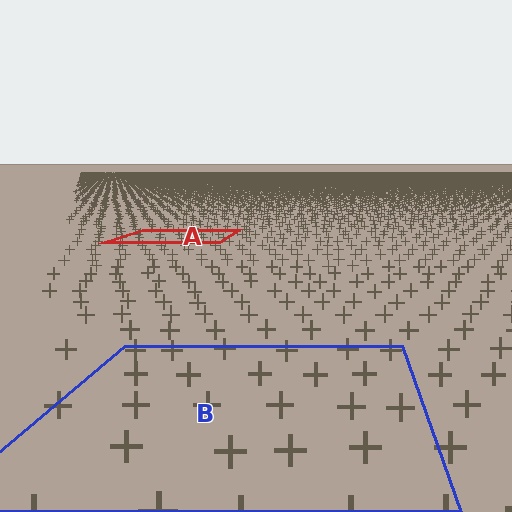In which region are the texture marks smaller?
The texture marks are smaller in region A, because it is farther away.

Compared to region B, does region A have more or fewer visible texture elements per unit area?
Region A has more texture elements per unit area — they are packed more densely because it is farther away.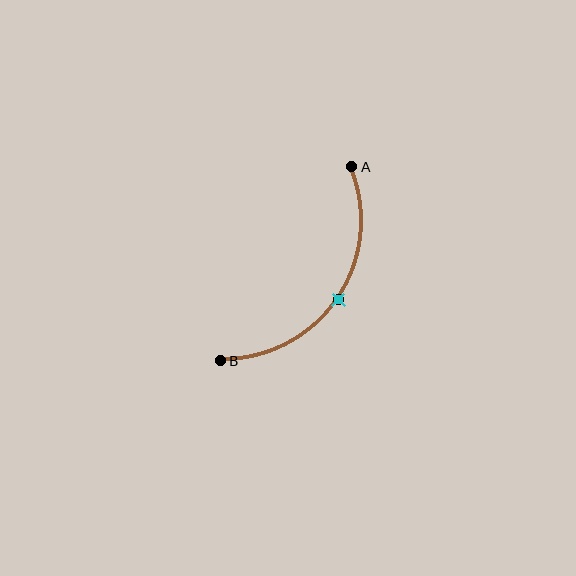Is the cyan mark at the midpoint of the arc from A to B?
Yes. The cyan mark lies on the arc at equal arc-length from both A and B — it is the arc midpoint.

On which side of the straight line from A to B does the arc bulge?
The arc bulges below and to the right of the straight line connecting A and B.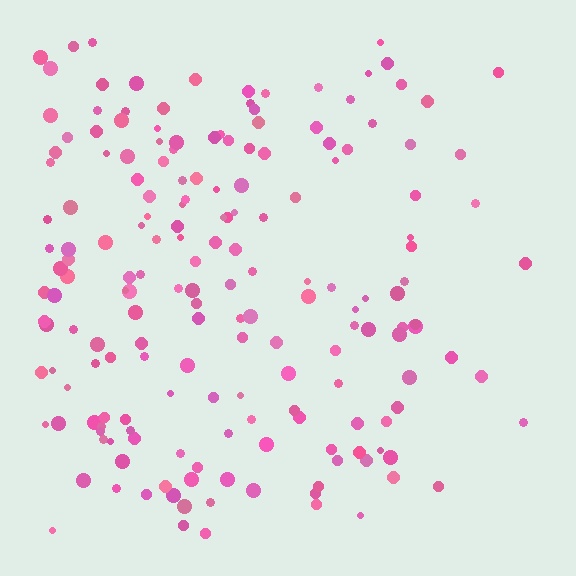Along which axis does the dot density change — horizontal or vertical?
Horizontal.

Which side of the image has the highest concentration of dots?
The left.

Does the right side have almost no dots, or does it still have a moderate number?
Still a moderate number, just noticeably fewer than the left.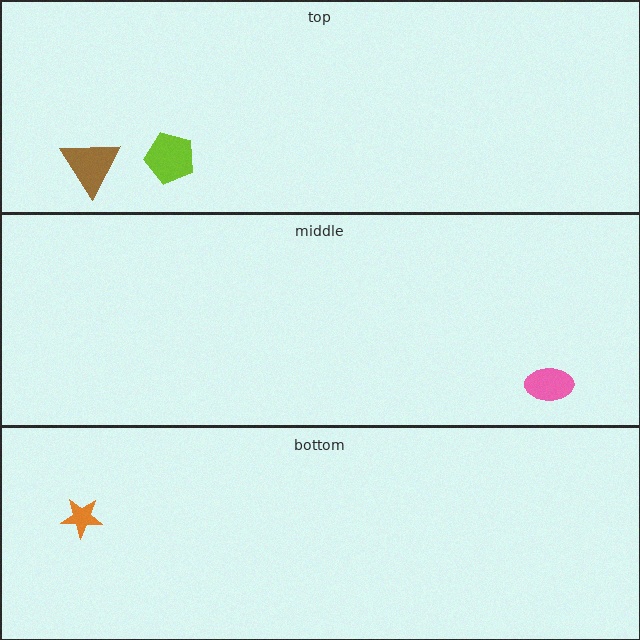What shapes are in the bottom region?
The orange star.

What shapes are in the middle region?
The pink ellipse.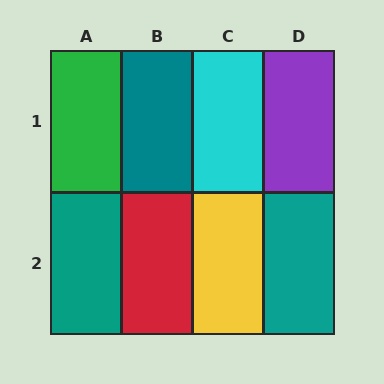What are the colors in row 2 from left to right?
Teal, red, yellow, teal.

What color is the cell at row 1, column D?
Purple.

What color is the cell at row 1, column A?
Green.